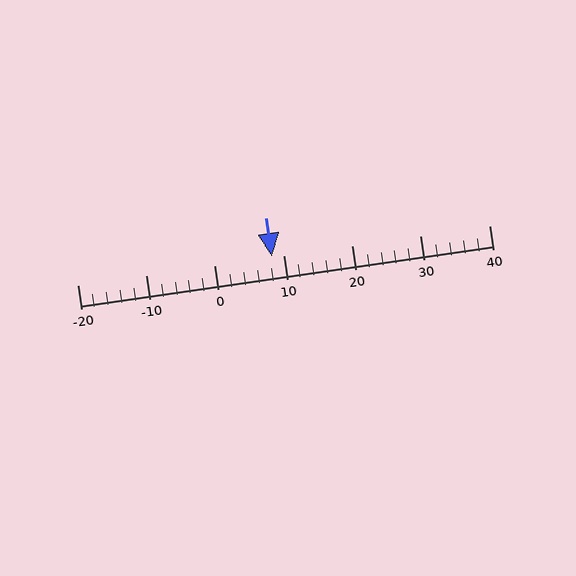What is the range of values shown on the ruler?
The ruler shows values from -20 to 40.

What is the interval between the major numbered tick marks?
The major tick marks are spaced 10 units apart.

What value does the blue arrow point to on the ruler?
The blue arrow points to approximately 8.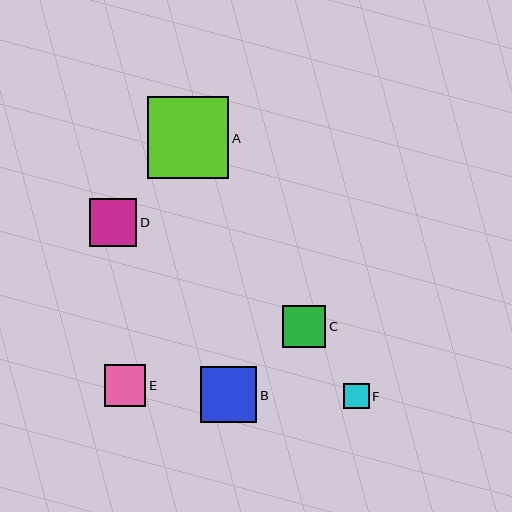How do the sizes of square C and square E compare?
Square C and square E are approximately the same size.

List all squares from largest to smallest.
From largest to smallest: A, B, D, C, E, F.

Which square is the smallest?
Square F is the smallest with a size of approximately 26 pixels.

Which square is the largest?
Square A is the largest with a size of approximately 82 pixels.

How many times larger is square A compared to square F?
Square A is approximately 3.2 times the size of square F.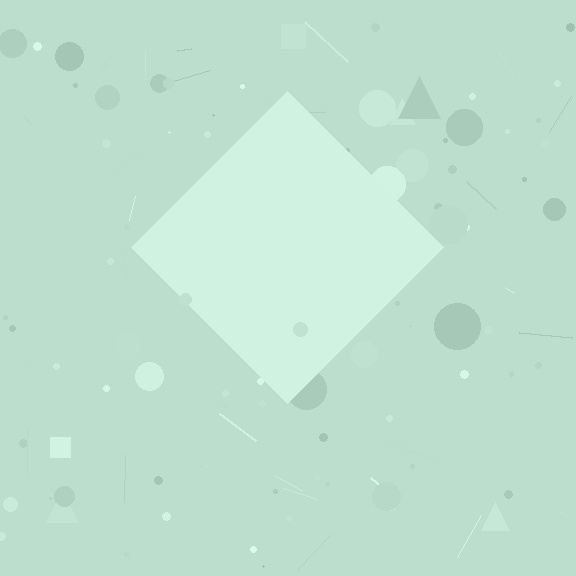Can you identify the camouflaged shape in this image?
The camouflaged shape is a diamond.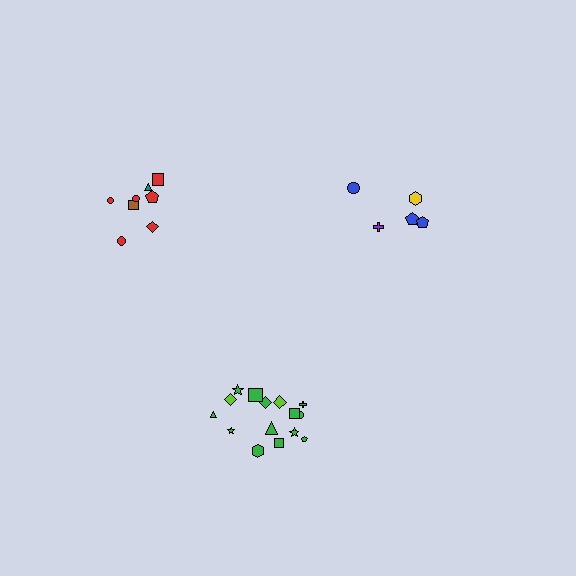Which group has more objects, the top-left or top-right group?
The top-left group.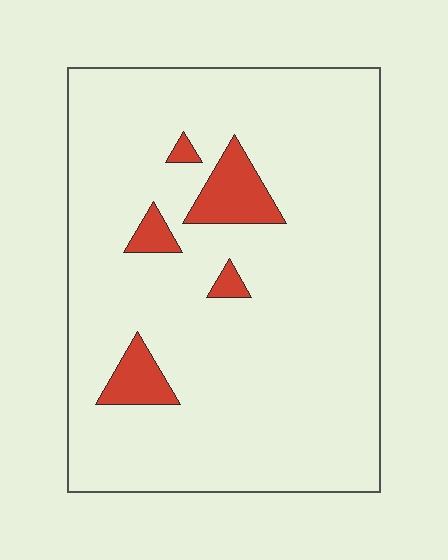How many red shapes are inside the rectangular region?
5.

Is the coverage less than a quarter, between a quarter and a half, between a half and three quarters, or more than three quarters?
Less than a quarter.